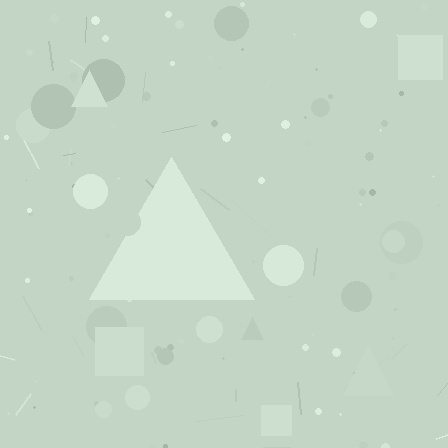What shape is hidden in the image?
A triangle is hidden in the image.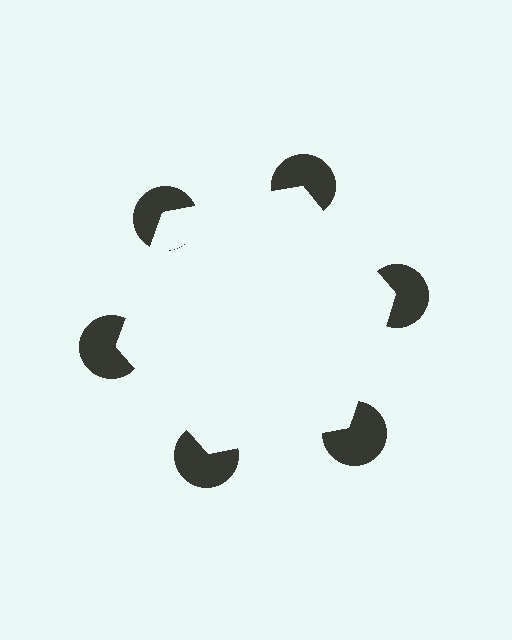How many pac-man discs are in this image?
There are 6 — one at each vertex of the illusory hexagon.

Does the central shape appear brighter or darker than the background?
It typically appears slightly brighter than the background, even though no actual brightness change is drawn.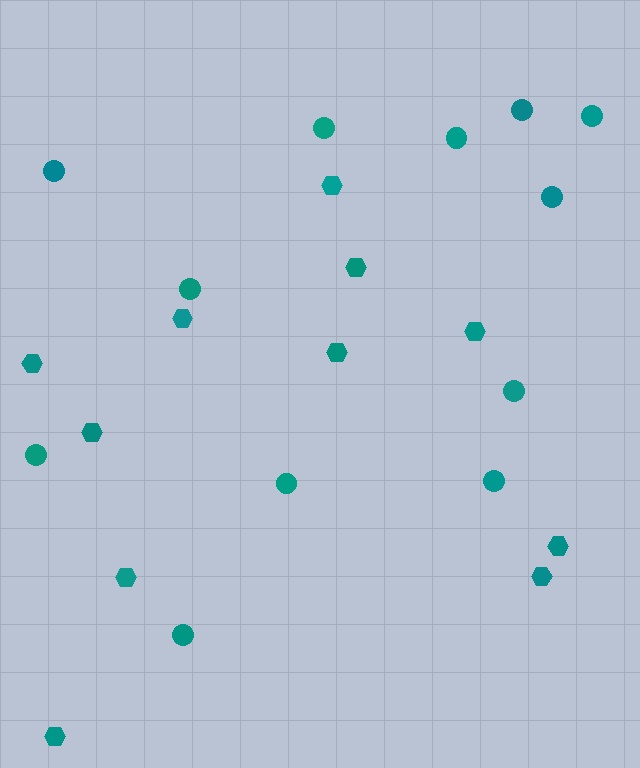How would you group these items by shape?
There are 2 groups: one group of hexagons (11) and one group of circles (12).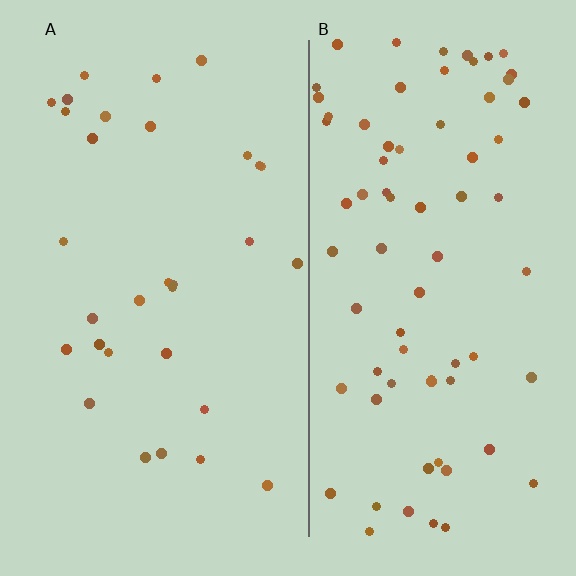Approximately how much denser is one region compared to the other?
Approximately 2.4× — region B over region A.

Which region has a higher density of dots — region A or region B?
B (the right).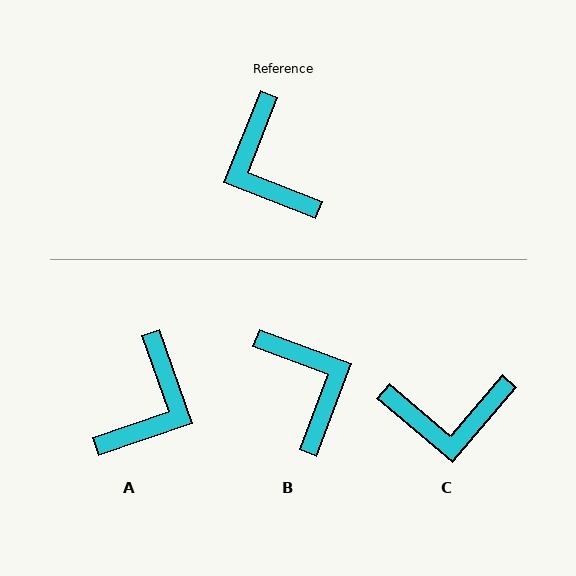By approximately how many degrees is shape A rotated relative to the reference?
Approximately 131 degrees counter-clockwise.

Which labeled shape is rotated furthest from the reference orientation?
B, about 179 degrees away.